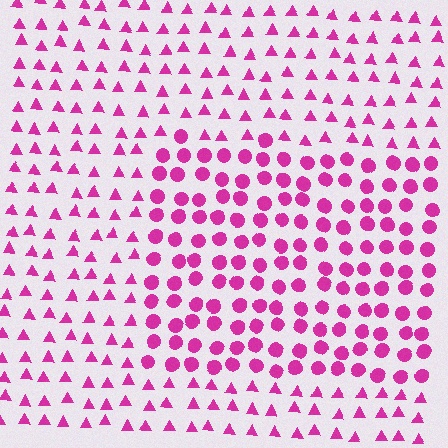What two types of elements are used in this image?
The image uses circles inside the rectangle region and triangles outside it.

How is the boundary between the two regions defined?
The boundary is defined by a change in element shape: circles inside vs. triangles outside. All elements share the same color and spacing.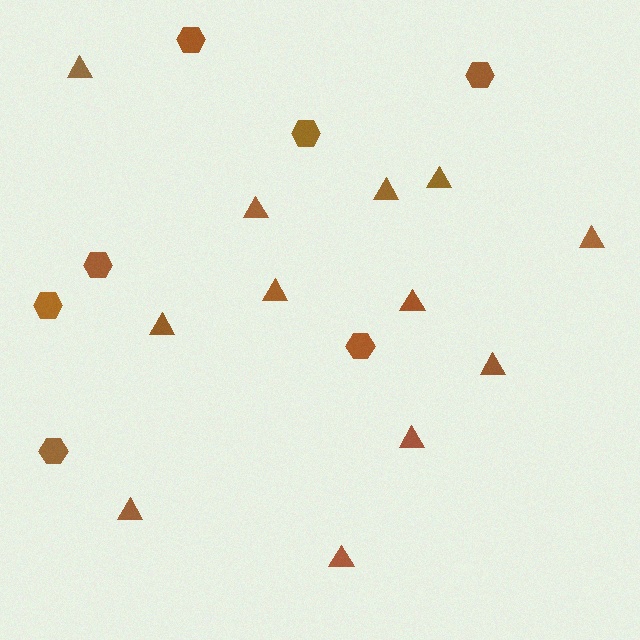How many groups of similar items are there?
There are 2 groups: one group of hexagons (7) and one group of triangles (12).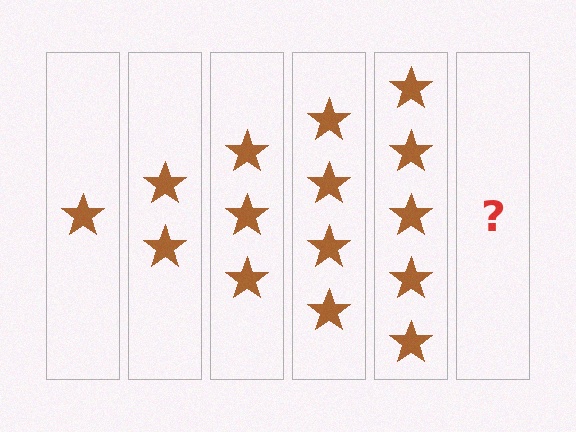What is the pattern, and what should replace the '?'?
The pattern is that each step adds one more star. The '?' should be 6 stars.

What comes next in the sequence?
The next element should be 6 stars.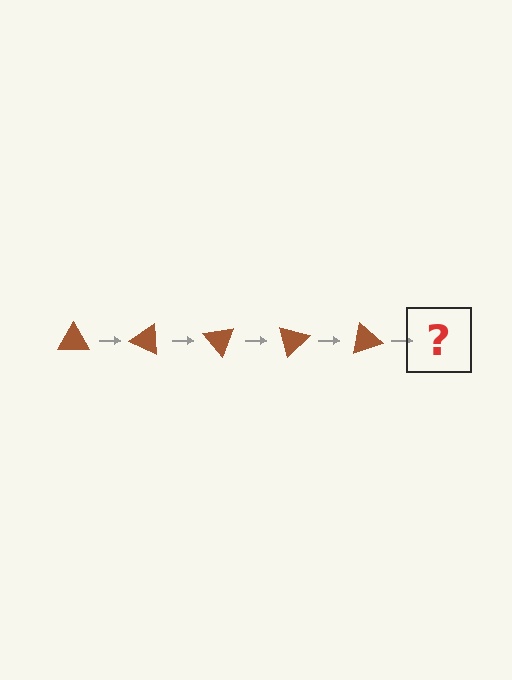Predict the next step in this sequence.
The next step is a brown triangle rotated 125 degrees.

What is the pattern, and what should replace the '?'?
The pattern is that the triangle rotates 25 degrees each step. The '?' should be a brown triangle rotated 125 degrees.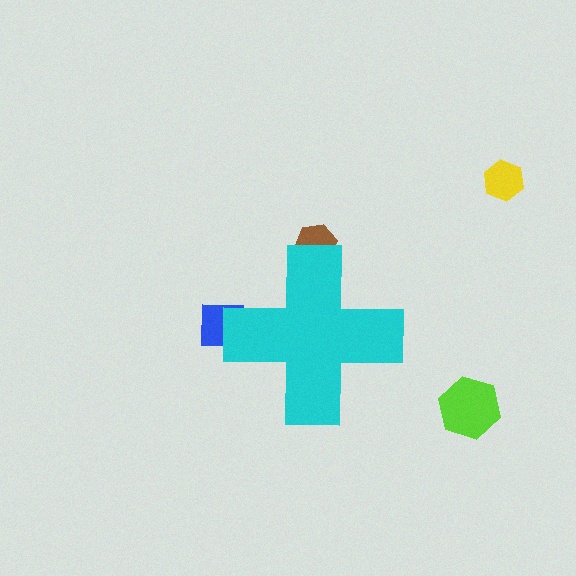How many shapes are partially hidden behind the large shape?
2 shapes are partially hidden.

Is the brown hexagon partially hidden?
Yes, the brown hexagon is partially hidden behind the cyan cross.